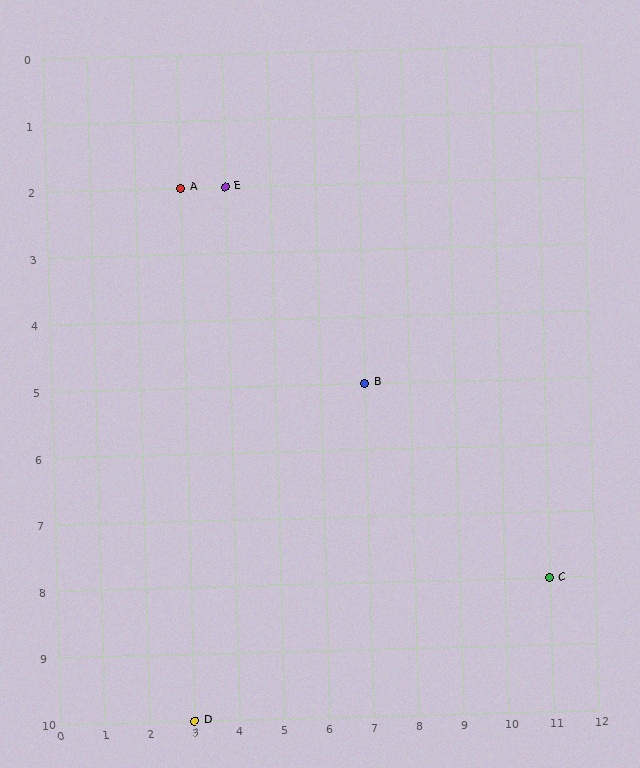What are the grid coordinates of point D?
Point D is at grid coordinates (3, 10).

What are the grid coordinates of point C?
Point C is at grid coordinates (11, 8).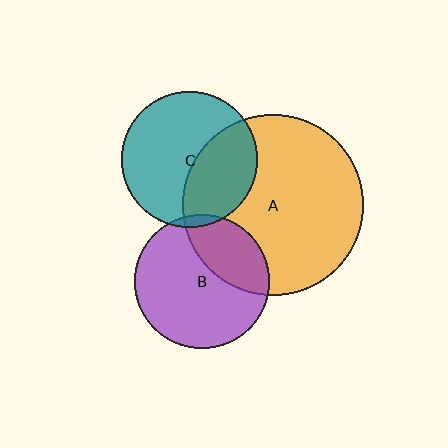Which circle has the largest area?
Circle A (orange).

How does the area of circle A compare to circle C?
Approximately 1.8 times.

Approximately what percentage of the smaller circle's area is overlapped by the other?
Approximately 40%.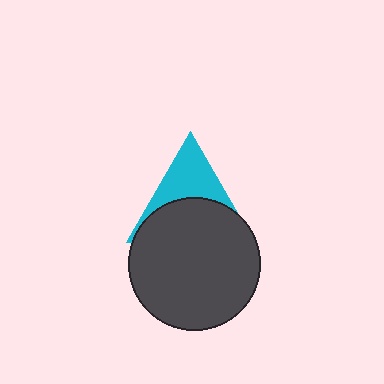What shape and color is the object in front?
The object in front is a dark gray circle.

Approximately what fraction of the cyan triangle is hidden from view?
Roughly 57% of the cyan triangle is hidden behind the dark gray circle.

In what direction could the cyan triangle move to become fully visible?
The cyan triangle could move up. That would shift it out from behind the dark gray circle entirely.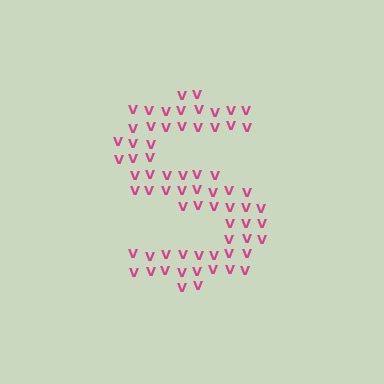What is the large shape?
The large shape is the letter S.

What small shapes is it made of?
It is made of small letter V's.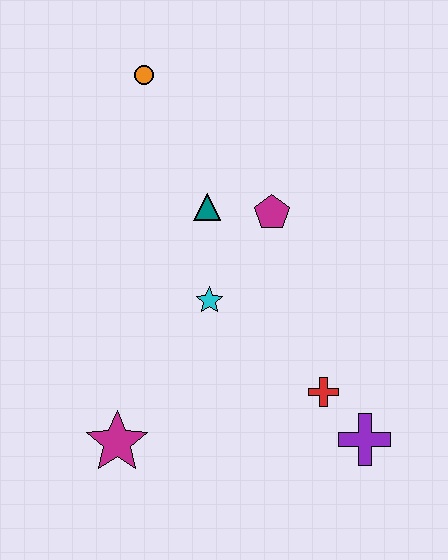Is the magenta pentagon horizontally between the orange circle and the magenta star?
No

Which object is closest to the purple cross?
The red cross is closest to the purple cross.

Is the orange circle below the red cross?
No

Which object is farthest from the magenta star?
The orange circle is farthest from the magenta star.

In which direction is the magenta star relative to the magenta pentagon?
The magenta star is below the magenta pentagon.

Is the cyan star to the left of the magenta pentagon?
Yes